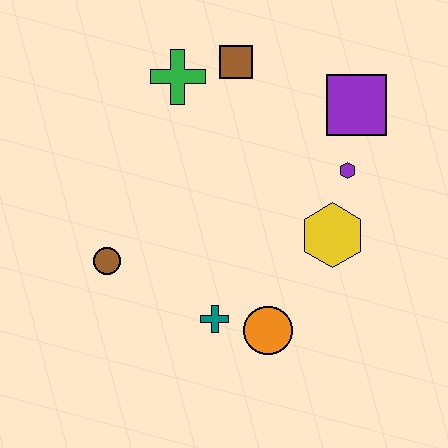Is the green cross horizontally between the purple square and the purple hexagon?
No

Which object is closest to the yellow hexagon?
The purple hexagon is closest to the yellow hexagon.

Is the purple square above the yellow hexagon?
Yes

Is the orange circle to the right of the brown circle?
Yes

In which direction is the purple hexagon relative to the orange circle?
The purple hexagon is above the orange circle.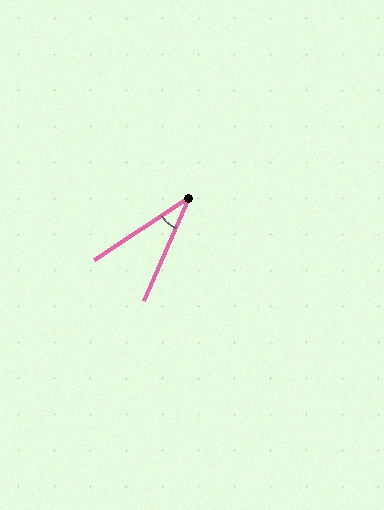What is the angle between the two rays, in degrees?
Approximately 33 degrees.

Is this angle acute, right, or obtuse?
It is acute.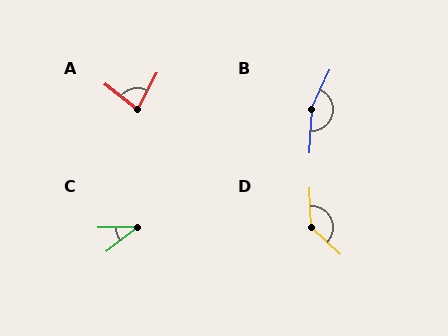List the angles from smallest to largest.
C (38°), A (81°), D (135°), B (159°).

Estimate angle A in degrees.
Approximately 81 degrees.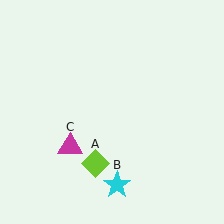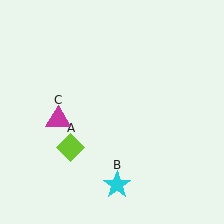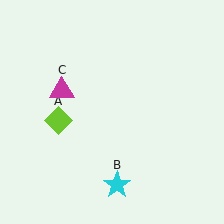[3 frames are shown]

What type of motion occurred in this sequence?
The lime diamond (object A), magenta triangle (object C) rotated clockwise around the center of the scene.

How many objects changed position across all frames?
2 objects changed position: lime diamond (object A), magenta triangle (object C).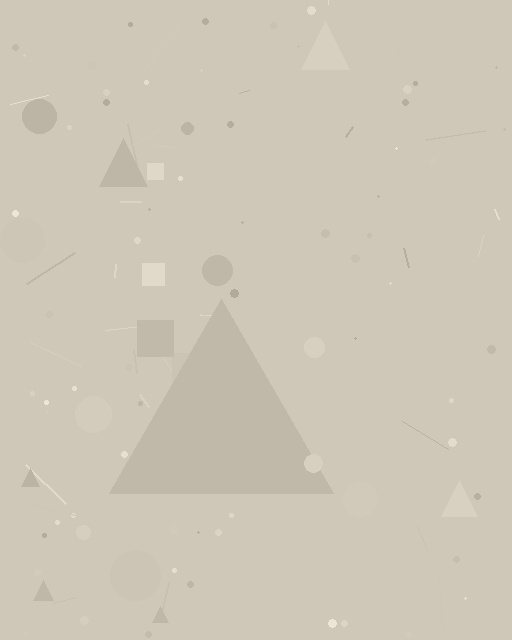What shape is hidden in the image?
A triangle is hidden in the image.